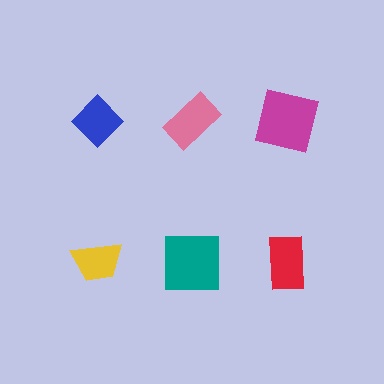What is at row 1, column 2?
A pink rectangle.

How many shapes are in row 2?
3 shapes.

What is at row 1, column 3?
A magenta square.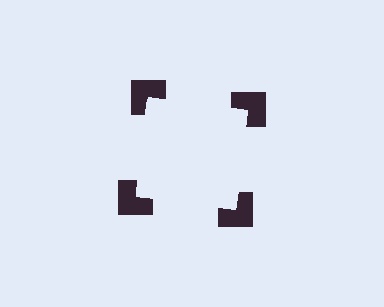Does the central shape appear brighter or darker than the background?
It typically appears slightly brighter than the background, even though no actual brightness change is drawn.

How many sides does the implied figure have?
4 sides.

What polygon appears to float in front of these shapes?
An illusory square — its edges are inferred from the aligned wedge cuts in the notched squares, not physically drawn.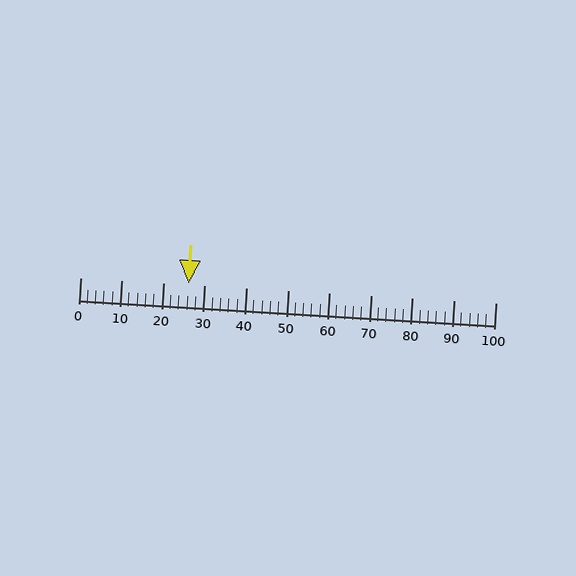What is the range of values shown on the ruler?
The ruler shows values from 0 to 100.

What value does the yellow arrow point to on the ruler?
The yellow arrow points to approximately 26.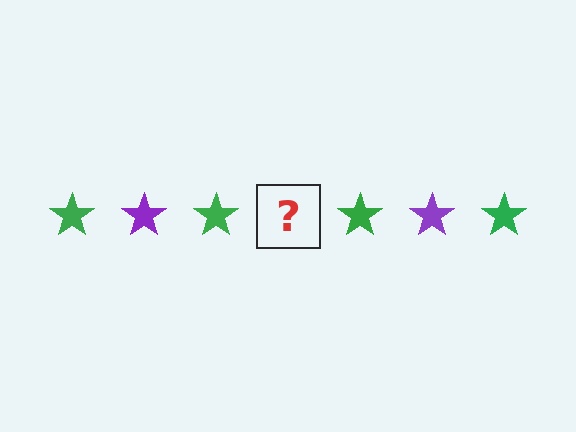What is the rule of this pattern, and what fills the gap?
The rule is that the pattern cycles through green, purple stars. The gap should be filled with a purple star.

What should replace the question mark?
The question mark should be replaced with a purple star.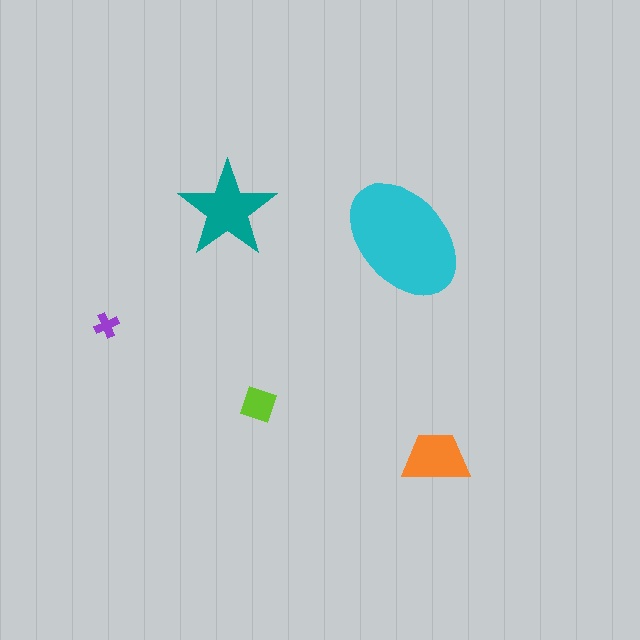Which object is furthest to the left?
The purple cross is leftmost.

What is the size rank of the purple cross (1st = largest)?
5th.